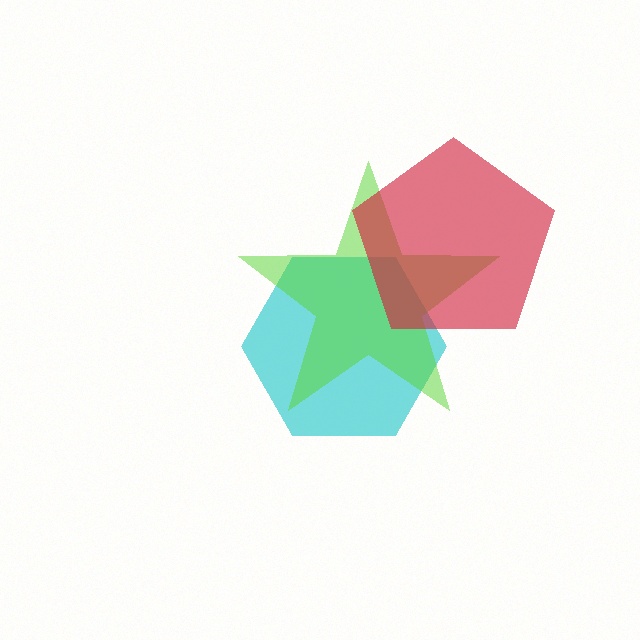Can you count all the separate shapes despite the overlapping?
Yes, there are 3 separate shapes.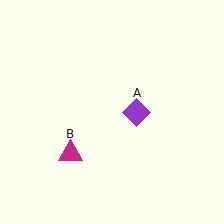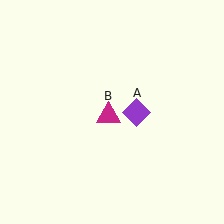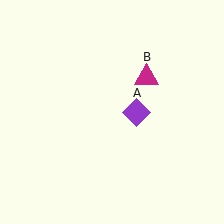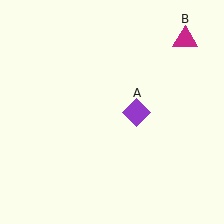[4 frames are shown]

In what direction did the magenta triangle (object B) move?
The magenta triangle (object B) moved up and to the right.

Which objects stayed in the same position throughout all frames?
Purple diamond (object A) remained stationary.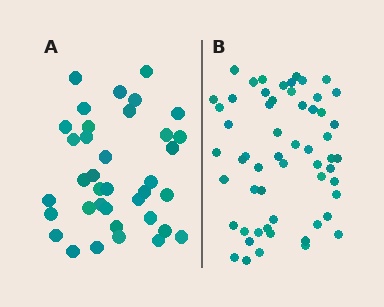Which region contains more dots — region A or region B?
Region B (the right region) has more dots.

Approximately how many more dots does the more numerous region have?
Region B has approximately 20 more dots than region A.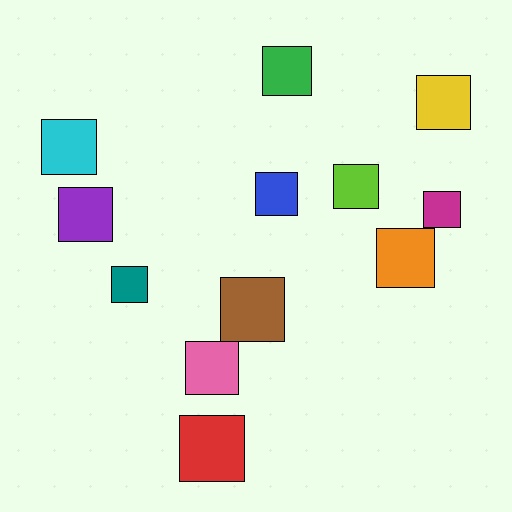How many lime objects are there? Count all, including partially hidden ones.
There is 1 lime object.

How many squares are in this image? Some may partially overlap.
There are 12 squares.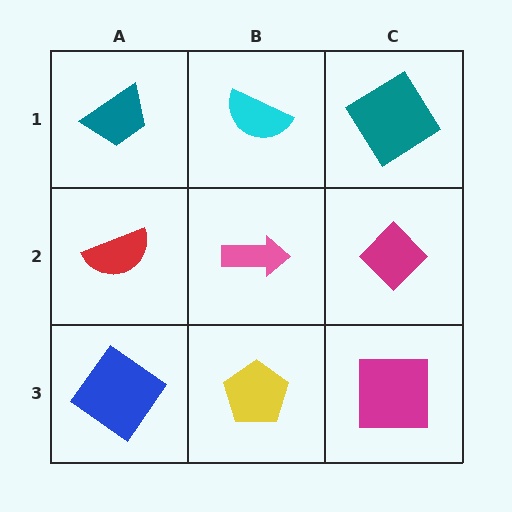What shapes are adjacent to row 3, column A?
A red semicircle (row 2, column A), a yellow pentagon (row 3, column B).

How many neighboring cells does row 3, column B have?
3.